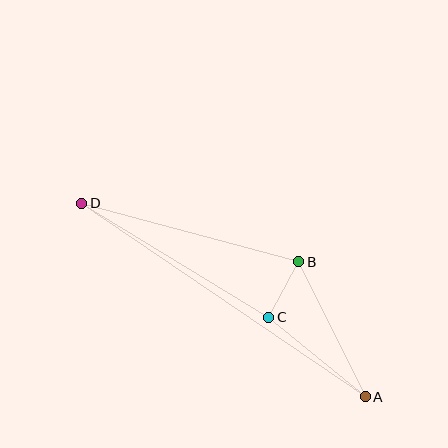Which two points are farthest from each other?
Points A and D are farthest from each other.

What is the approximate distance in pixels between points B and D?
The distance between B and D is approximately 225 pixels.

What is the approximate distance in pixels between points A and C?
The distance between A and C is approximately 125 pixels.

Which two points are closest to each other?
Points B and C are closest to each other.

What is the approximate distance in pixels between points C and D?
The distance between C and D is approximately 219 pixels.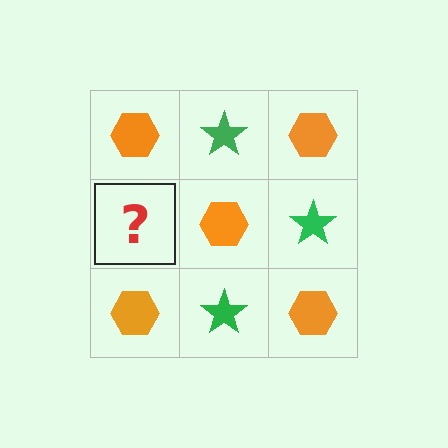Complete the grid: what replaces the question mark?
The question mark should be replaced with a green star.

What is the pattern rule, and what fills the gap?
The rule is that it alternates orange hexagon and green star in a checkerboard pattern. The gap should be filled with a green star.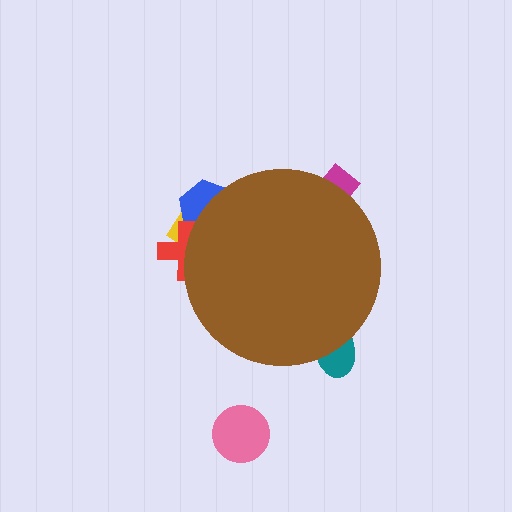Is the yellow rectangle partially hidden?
Yes, the yellow rectangle is partially hidden behind the brown circle.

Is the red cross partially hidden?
Yes, the red cross is partially hidden behind the brown circle.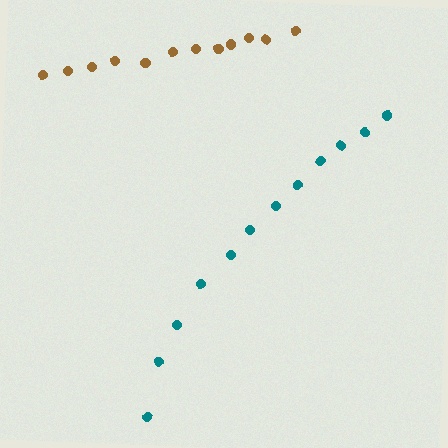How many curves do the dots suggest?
There are 2 distinct paths.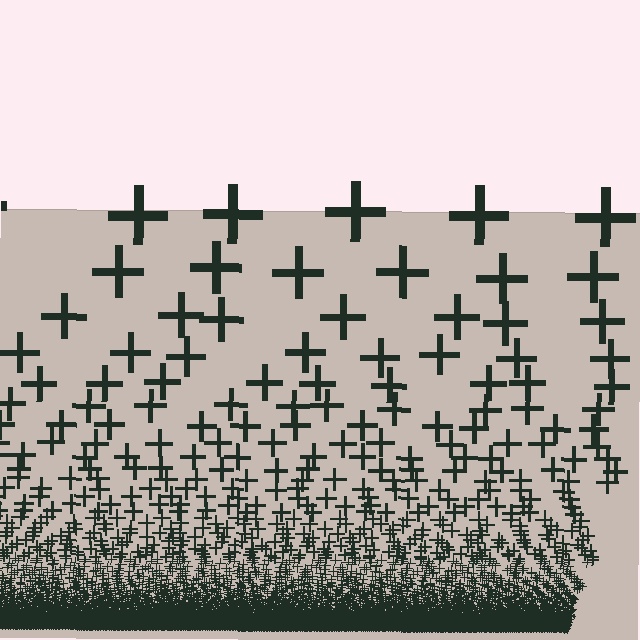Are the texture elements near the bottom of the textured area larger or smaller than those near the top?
Smaller. The gradient is inverted — elements near the bottom are smaller and denser.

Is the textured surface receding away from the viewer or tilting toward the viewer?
The surface appears to tilt toward the viewer. Texture elements get larger and sparser toward the top.